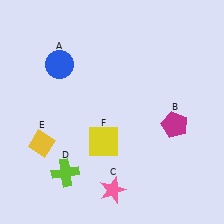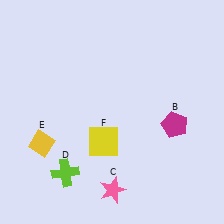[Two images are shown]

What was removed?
The blue circle (A) was removed in Image 2.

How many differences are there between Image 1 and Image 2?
There is 1 difference between the two images.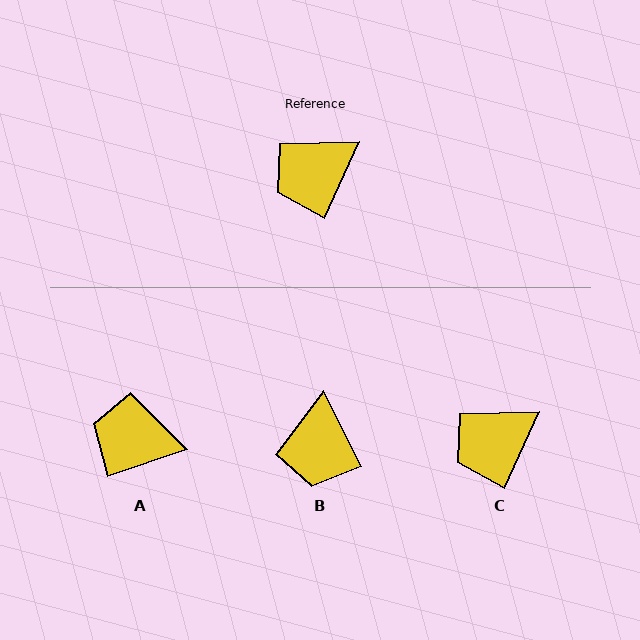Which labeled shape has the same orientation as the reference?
C.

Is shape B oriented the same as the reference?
No, it is off by about 51 degrees.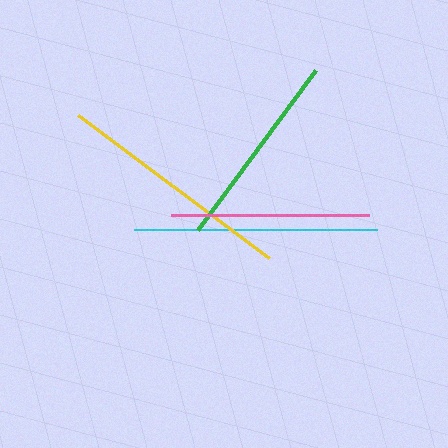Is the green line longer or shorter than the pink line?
The green line is longer than the pink line.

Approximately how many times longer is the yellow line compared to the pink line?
The yellow line is approximately 1.2 times the length of the pink line.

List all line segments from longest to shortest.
From longest to shortest: cyan, yellow, green, pink.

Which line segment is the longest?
The cyan line is the longest at approximately 243 pixels.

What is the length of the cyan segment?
The cyan segment is approximately 243 pixels long.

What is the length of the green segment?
The green segment is approximately 199 pixels long.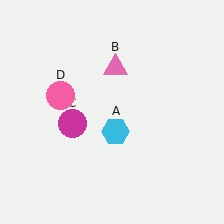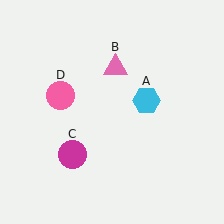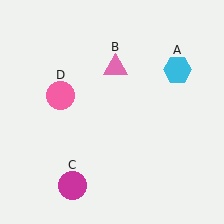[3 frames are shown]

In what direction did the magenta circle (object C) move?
The magenta circle (object C) moved down.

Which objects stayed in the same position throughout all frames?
Pink triangle (object B) and pink circle (object D) remained stationary.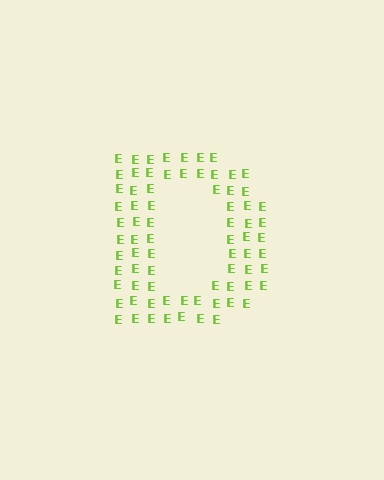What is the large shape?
The large shape is the letter D.